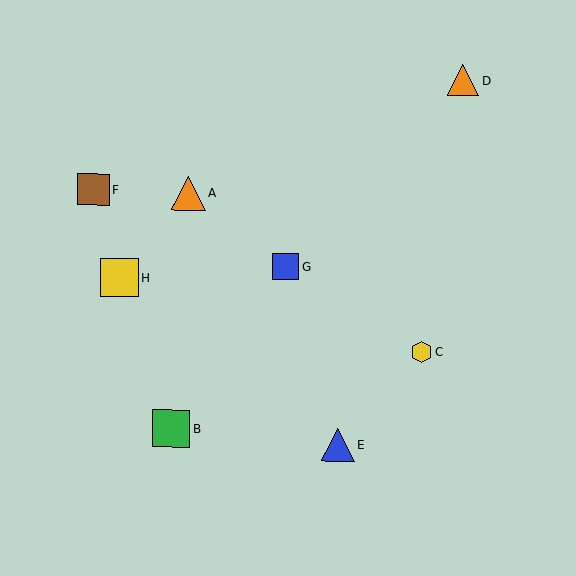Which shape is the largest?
The yellow square (labeled H) is the largest.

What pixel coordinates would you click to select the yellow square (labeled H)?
Click at (119, 278) to select the yellow square H.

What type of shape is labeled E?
Shape E is a blue triangle.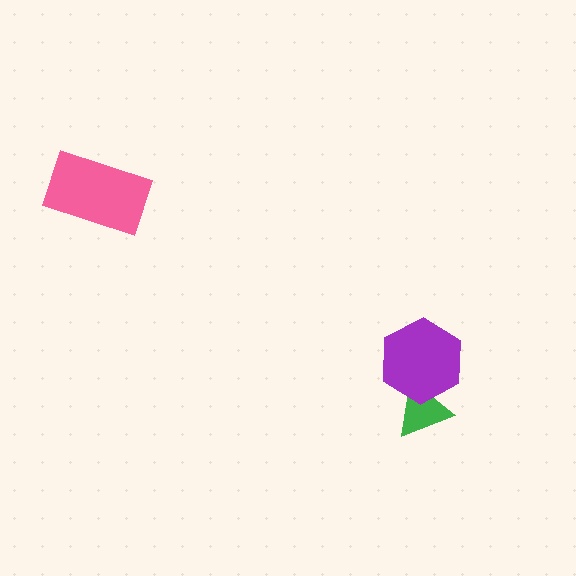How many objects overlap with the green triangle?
1 object overlaps with the green triangle.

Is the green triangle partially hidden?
Yes, it is partially covered by another shape.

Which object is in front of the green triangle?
The purple hexagon is in front of the green triangle.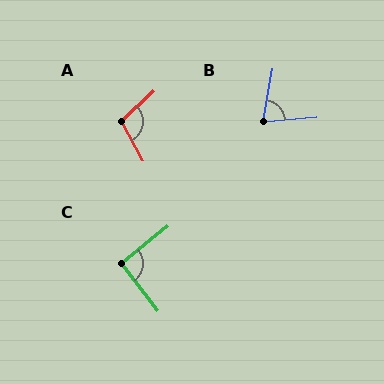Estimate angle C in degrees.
Approximately 92 degrees.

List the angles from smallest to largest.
B (75°), C (92°), A (105°).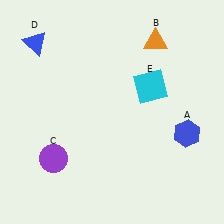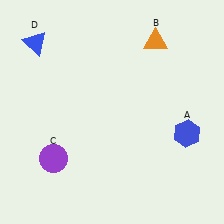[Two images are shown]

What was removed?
The cyan square (E) was removed in Image 2.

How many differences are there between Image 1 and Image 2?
There is 1 difference between the two images.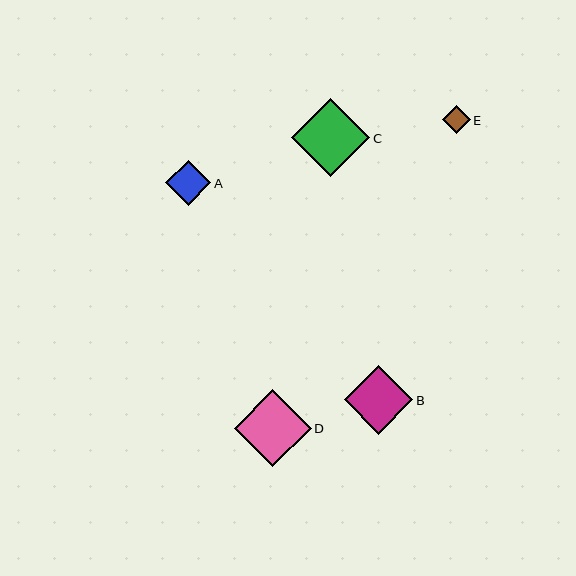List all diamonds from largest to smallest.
From largest to smallest: C, D, B, A, E.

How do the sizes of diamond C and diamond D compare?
Diamond C and diamond D are approximately the same size.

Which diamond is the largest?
Diamond C is the largest with a size of approximately 78 pixels.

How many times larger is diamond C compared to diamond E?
Diamond C is approximately 2.8 times the size of diamond E.